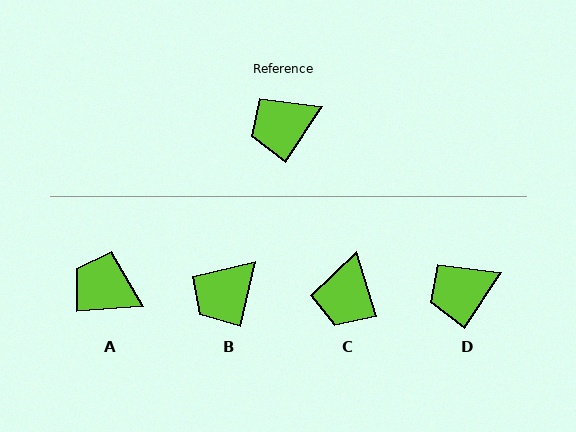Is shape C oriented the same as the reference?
No, it is off by about 50 degrees.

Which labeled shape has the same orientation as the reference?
D.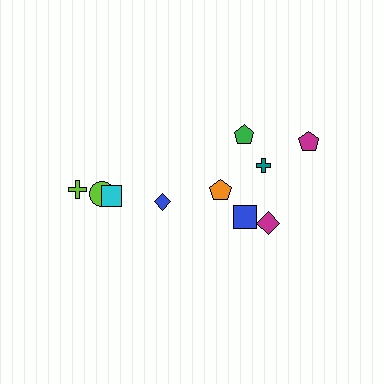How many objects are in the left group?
There are 4 objects.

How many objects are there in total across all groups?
There are 10 objects.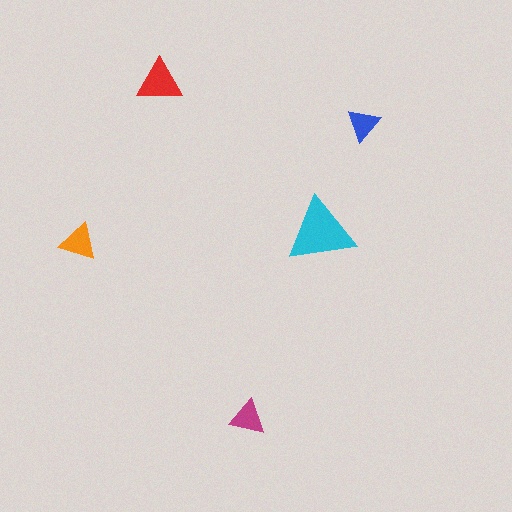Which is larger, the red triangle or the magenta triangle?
The red one.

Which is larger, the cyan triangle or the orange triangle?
The cyan one.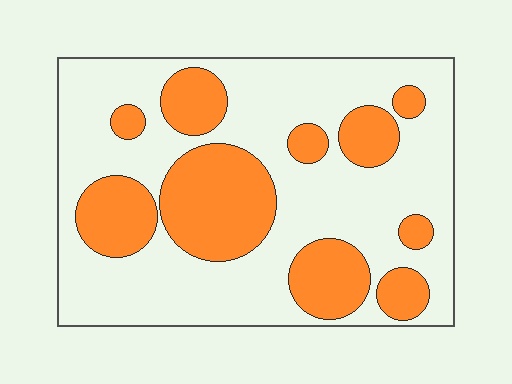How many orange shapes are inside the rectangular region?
10.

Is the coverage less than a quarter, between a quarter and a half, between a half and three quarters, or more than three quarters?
Between a quarter and a half.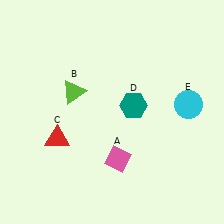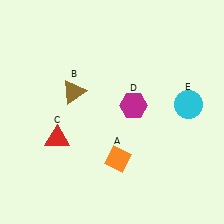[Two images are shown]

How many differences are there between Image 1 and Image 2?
There are 3 differences between the two images.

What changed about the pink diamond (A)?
In Image 1, A is pink. In Image 2, it changed to orange.